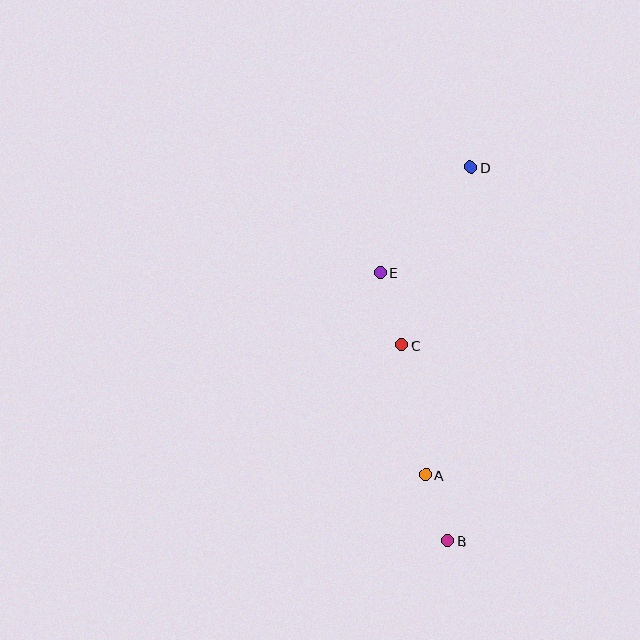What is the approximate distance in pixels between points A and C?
The distance between A and C is approximately 132 pixels.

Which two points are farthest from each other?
Points B and D are farthest from each other.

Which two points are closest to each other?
Points A and B are closest to each other.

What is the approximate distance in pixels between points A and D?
The distance between A and D is approximately 311 pixels.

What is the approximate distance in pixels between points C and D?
The distance between C and D is approximately 190 pixels.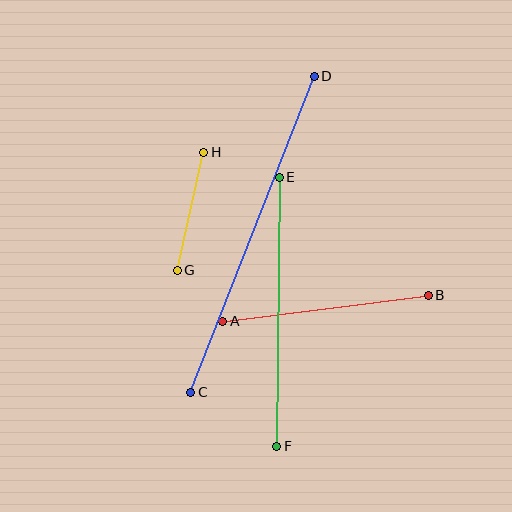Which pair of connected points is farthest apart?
Points C and D are farthest apart.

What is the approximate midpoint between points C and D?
The midpoint is at approximately (252, 234) pixels.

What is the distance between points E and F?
The distance is approximately 269 pixels.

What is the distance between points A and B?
The distance is approximately 207 pixels.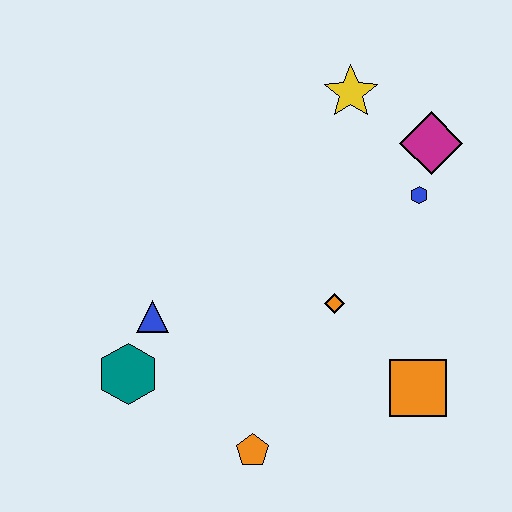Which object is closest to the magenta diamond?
The blue hexagon is closest to the magenta diamond.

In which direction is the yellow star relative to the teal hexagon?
The yellow star is above the teal hexagon.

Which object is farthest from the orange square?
The yellow star is farthest from the orange square.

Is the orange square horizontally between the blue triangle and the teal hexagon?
No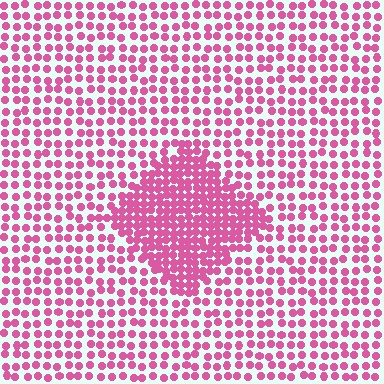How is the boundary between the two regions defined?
The boundary is defined by a change in element density (approximately 2.1x ratio). All elements are the same color, size, and shape.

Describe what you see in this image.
The image contains small pink elements arranged at two different densities. A diamond-shaped region is visible where the elements are more densely packed than the surrounding area.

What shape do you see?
I see a diamond.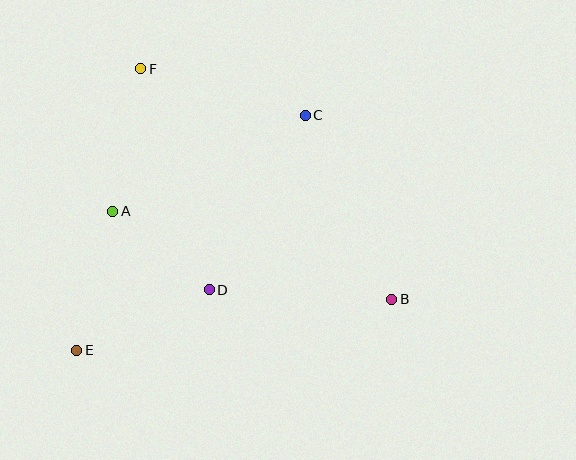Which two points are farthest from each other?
Points B and F are farthest from each other.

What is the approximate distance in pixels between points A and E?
The distance between A and E is approximately 144 pixels.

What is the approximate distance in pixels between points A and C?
The distance between A and C is approximately 215 pixels.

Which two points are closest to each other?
Points A and D are closest to each other.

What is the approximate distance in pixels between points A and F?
The distance between A and F is approximately 145 pixels.